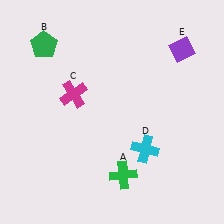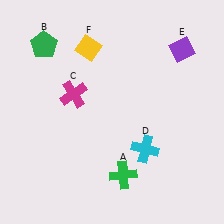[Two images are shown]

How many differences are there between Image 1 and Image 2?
There is 1 difference between the two images.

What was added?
A yellow diamond (F) was added in Image 2.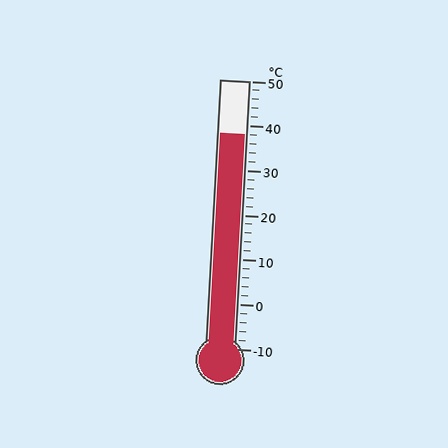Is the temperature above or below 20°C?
The temperature is above 20°C.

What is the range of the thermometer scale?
The thermometer scale ranges from -10°C to 50°C.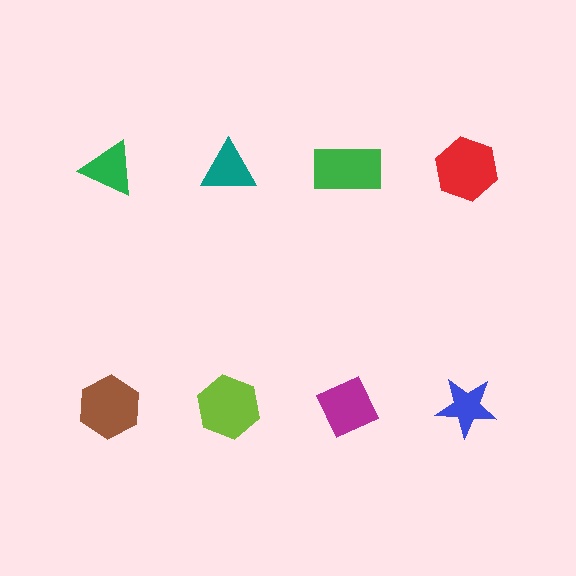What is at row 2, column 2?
A lime hexagon.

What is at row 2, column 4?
A blue star.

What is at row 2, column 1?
A brown hexagon.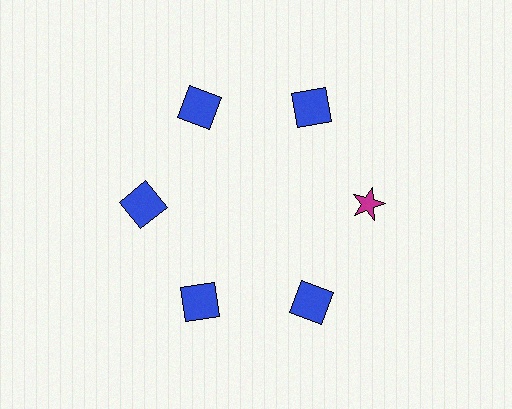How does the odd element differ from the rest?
It differs in both color (magenta instead of blue) and shape (star instead of square).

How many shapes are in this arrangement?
There are 6 shapes arranged in a ring pattern.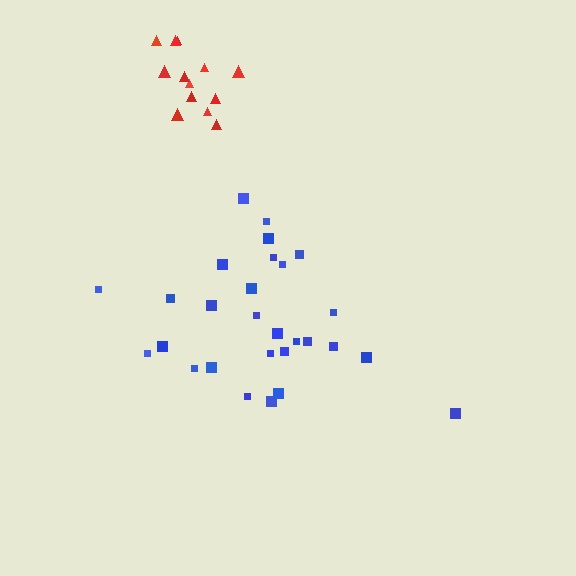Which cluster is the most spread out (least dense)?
Blue.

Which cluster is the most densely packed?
Red.